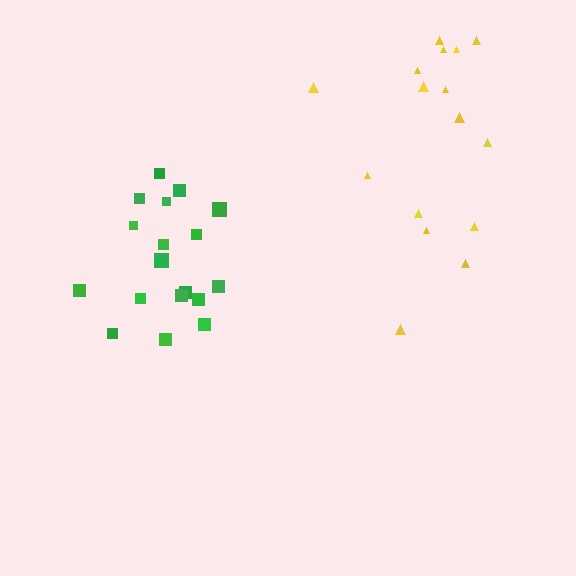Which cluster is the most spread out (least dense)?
Yellow.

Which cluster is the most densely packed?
Green.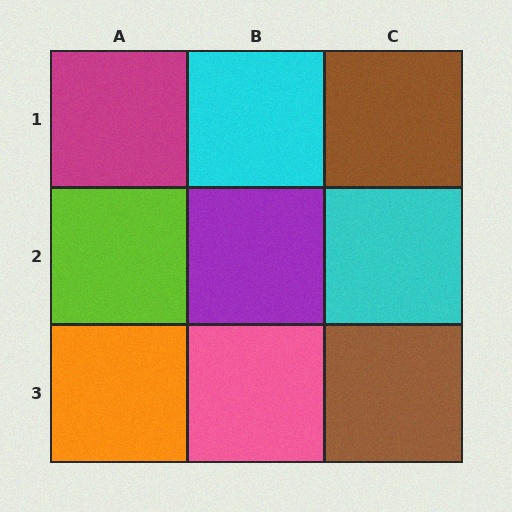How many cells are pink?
1 cell is pink.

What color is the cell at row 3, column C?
Brown.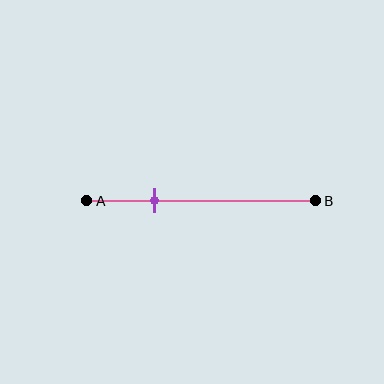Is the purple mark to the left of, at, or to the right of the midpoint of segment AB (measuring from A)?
The purple mark is to the left of the midpoint of segment AB.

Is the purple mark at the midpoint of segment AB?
No, the mark is at about 30% from A, not at the 50% midpoint.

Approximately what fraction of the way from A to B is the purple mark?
The purple mark is approximately 30% of the way from A to B.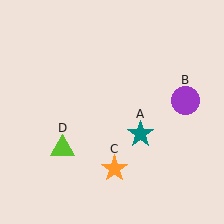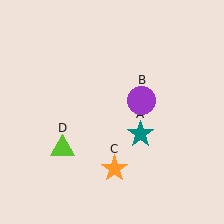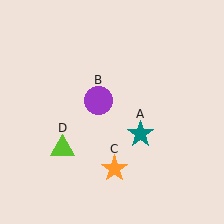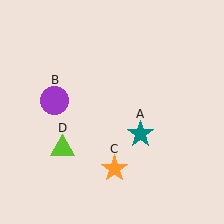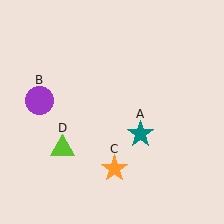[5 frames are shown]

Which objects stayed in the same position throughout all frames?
Teal star (object A) and orange star (object C) and lime triangle (object D) remained stationary.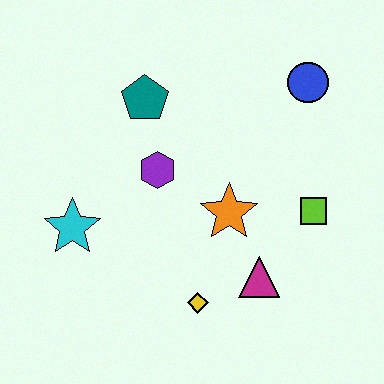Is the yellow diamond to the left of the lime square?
Yes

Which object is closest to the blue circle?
The lime square is closest to the blue circle.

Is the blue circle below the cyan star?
No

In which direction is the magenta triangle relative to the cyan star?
The magenta triangle is to the right of the cyan star.